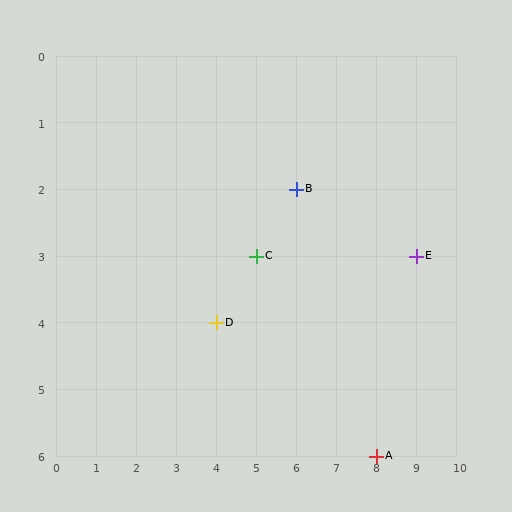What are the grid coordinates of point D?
Point D is at grid coordinates (4, 4).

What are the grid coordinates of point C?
Point C is at grid coordinates (5, 3).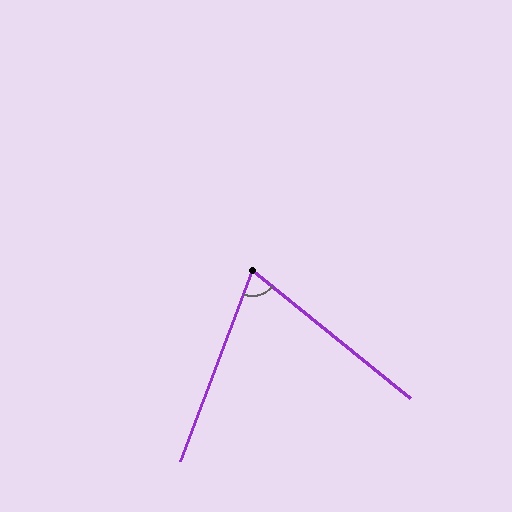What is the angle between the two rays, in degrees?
Approximately 72 degrees.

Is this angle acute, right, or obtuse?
It is acute.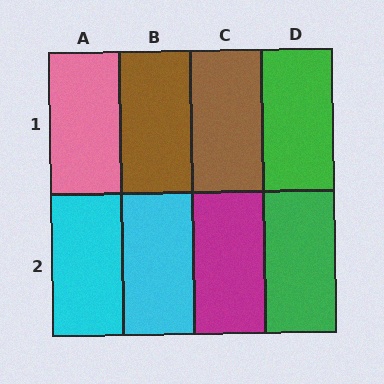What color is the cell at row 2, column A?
Cyan.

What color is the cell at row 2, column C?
Magenta.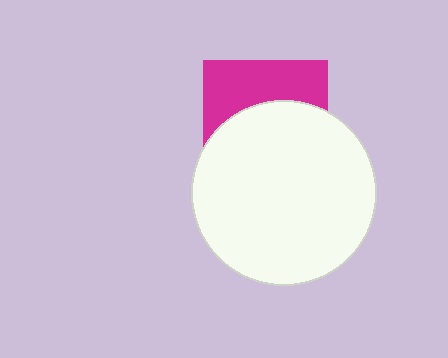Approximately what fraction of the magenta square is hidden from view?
Roughly 60% of the magenta square is hidden behind the white circle.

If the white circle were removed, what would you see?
You would see the complete magenta square.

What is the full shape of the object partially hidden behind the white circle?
The partially hidden object is a magenta square.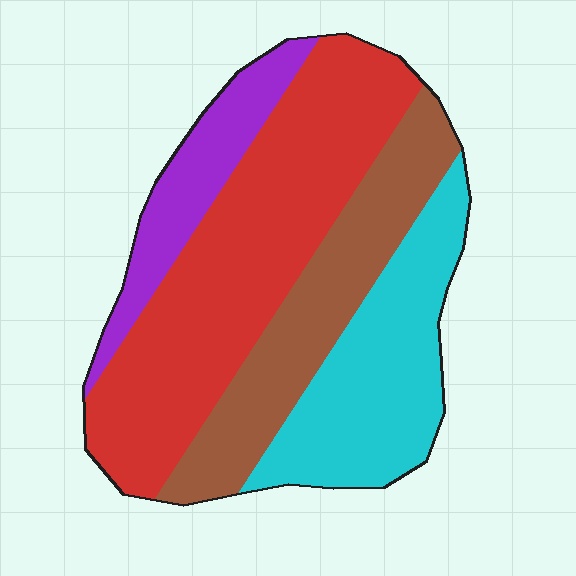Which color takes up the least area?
Purple, at roughly 15%.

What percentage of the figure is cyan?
Cyan covers 24% of the figure.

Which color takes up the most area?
Red, at roughly 40%.